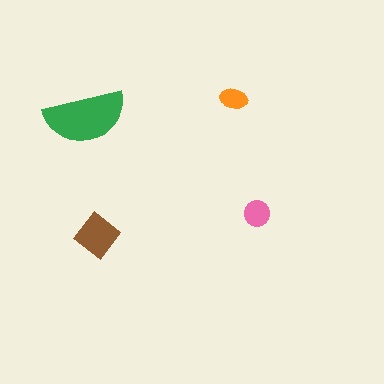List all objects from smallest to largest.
The orange ellipse, the pink circle, the brown diamond, the green semicircle.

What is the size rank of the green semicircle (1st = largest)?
1st.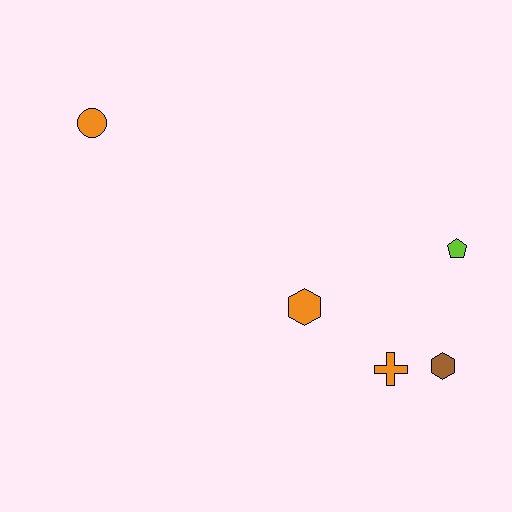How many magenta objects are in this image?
There are no magenta objects.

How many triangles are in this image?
There are no triangles.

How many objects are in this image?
There are 5 objects.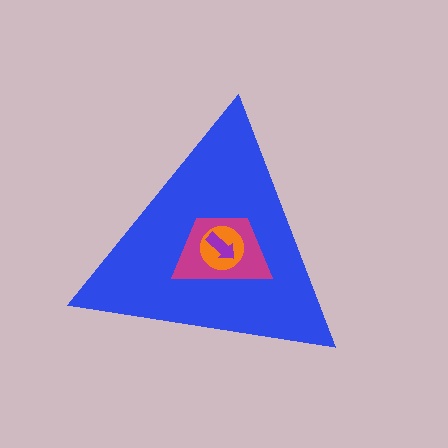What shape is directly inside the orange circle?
The purple arrow.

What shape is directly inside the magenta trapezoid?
The orange circle.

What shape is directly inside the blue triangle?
The magenta trapezoid.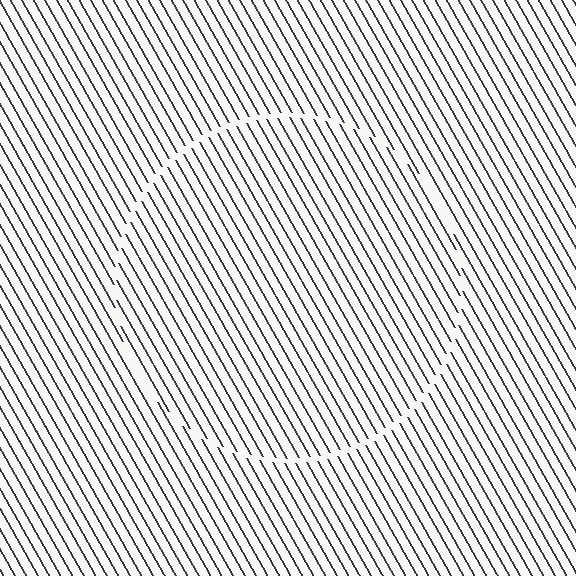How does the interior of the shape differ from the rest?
The interior of the shape contains the same grating, shifted by half a period — the contour is defined by the phase discontinuity where line-ends from the inner and outer gratings abut.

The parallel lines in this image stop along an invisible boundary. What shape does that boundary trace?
An illusory circle. The interior of the shape contains the same grating, shifted by half a period — the contour is defined by the phase discontinuity where line-ends from the inner and outer gratings abut.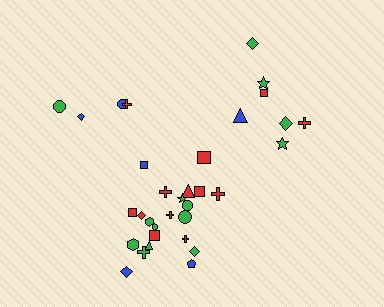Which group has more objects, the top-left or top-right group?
The top-right group.